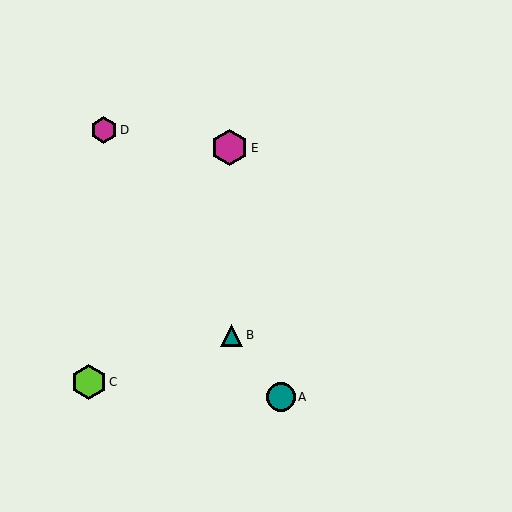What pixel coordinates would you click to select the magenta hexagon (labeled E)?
Click at (230, 148) to select the magenta hexagon E.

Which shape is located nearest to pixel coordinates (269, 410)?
The teal circle (labeled A) at (281, 397) is nearest to that location.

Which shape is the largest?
The magenta hexagon (labeled E) is the largest.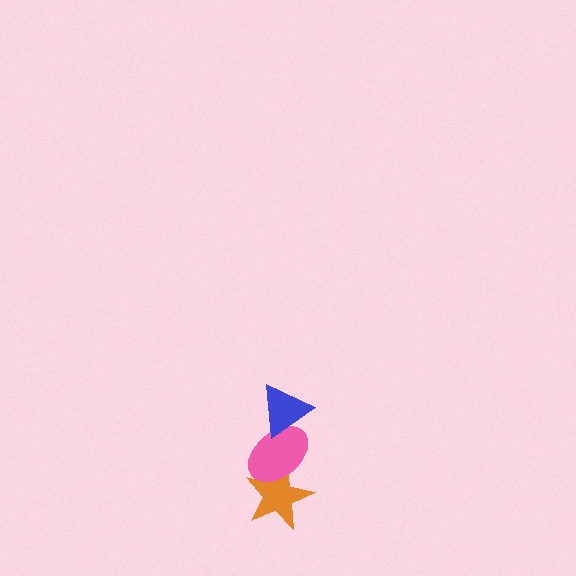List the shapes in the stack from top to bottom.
From top to bottom: the blue triangle, the pink ellipse, the orange star.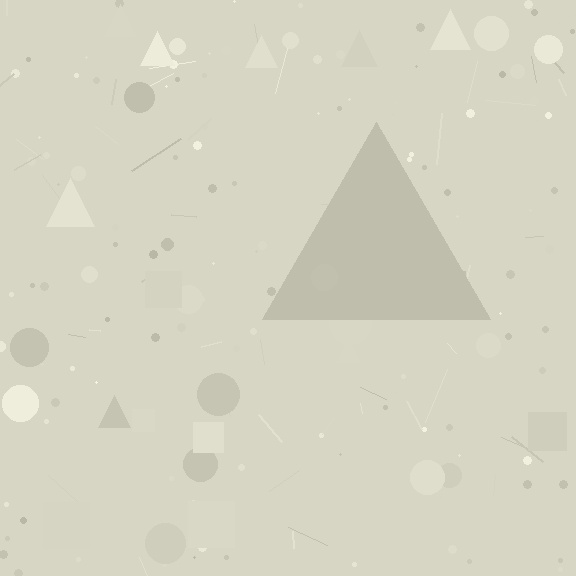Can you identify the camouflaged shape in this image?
The camouflaged shape is a triangle.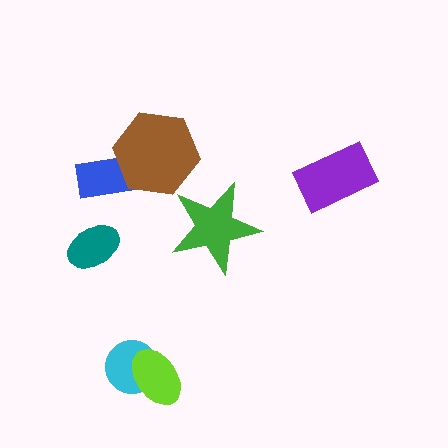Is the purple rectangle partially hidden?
No, no other shape covers it.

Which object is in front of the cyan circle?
The lime ellipse is in front of the cyan circle.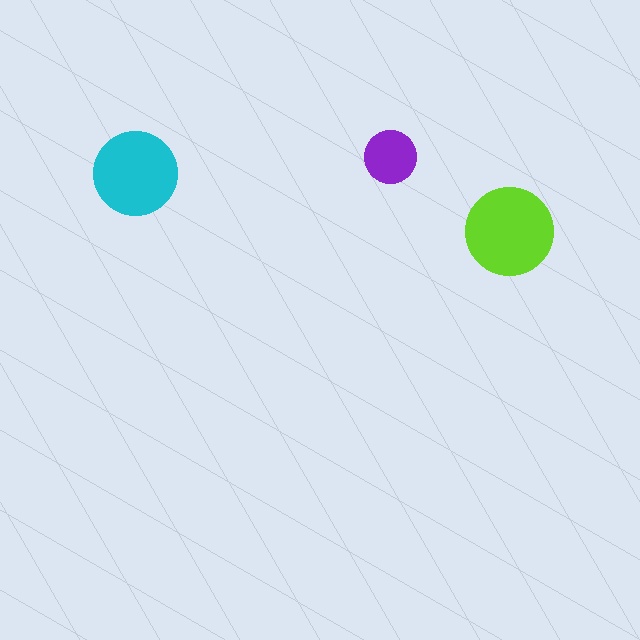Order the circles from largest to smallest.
the lime one, the cyan one, the purple one.